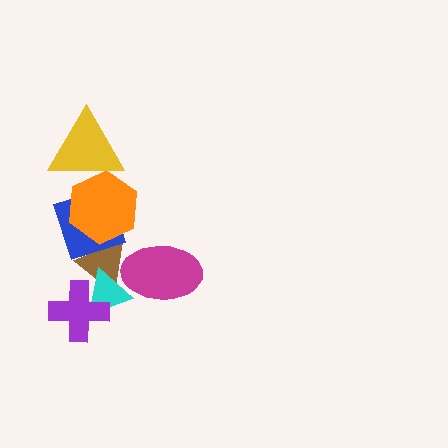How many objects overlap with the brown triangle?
5 objects overlap with the brown triangle.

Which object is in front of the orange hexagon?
The yellow triangle is in front of the orange hexagon.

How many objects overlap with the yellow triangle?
2 objects overlap with the yellow triangle.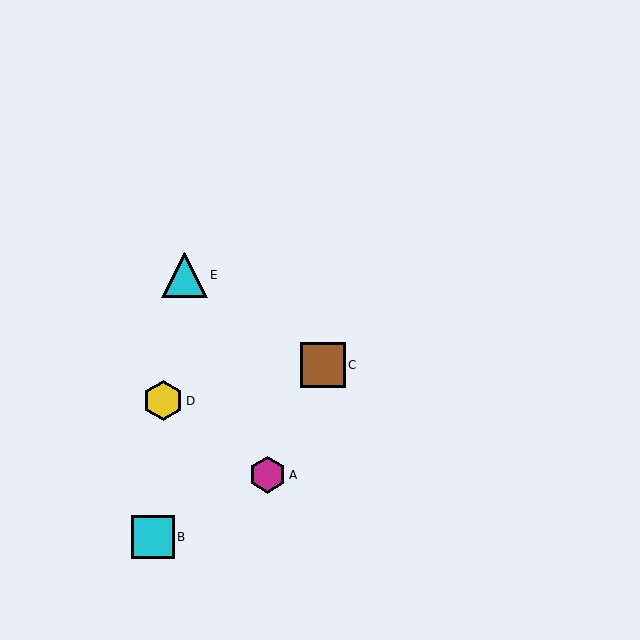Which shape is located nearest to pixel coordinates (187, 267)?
The cyan triangle (labeled E) at (184, 275) is nearest to that location.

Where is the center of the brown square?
The center of the brown square is at (323, 365).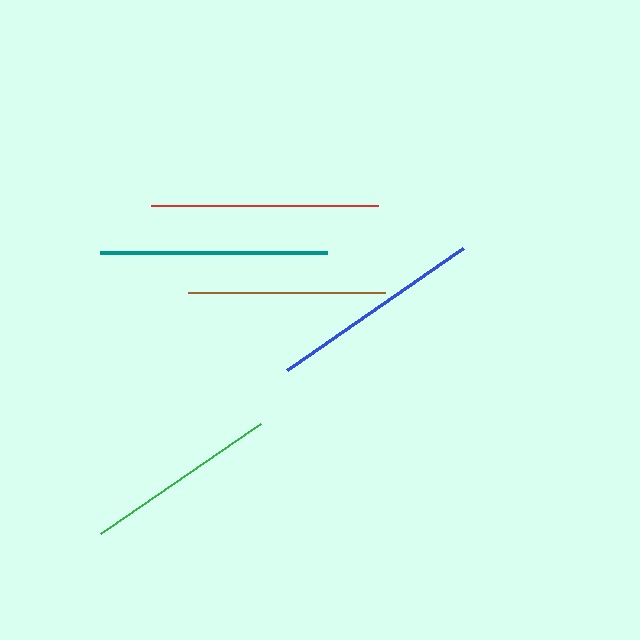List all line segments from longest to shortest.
From longest to shortest: red, teal, blue, brown, green.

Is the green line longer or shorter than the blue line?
The blue line is longer than the green line.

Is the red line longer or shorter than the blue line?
The red line is longer than the blue line.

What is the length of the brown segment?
The brown segment is approximately 197 pixels long.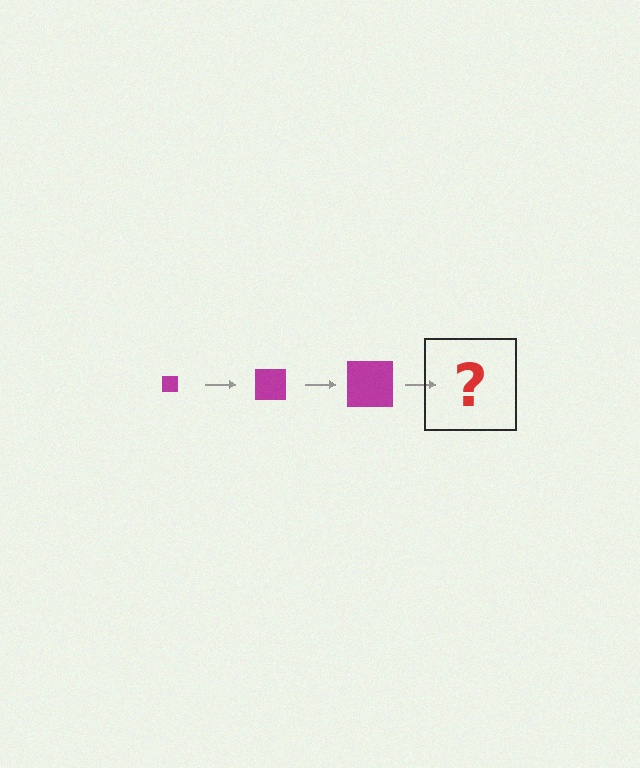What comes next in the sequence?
The next element should be a magenta square, larger than the previous one.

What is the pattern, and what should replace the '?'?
The pattern is that the square gets progressively larger each step. The '?' should be a magenta square, larger than the previous one.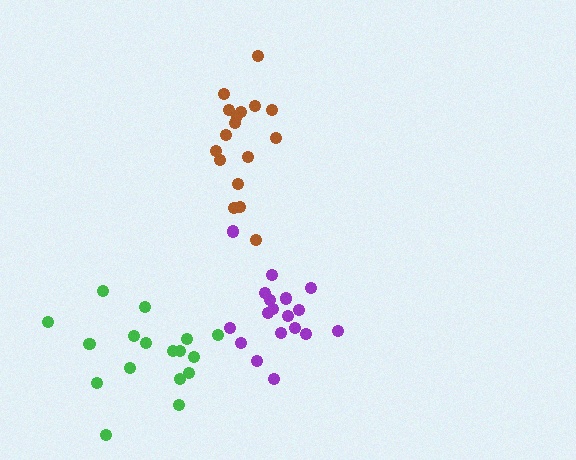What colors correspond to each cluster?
The clusters are colored: brown, purple, green.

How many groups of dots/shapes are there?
There are 3 groups.